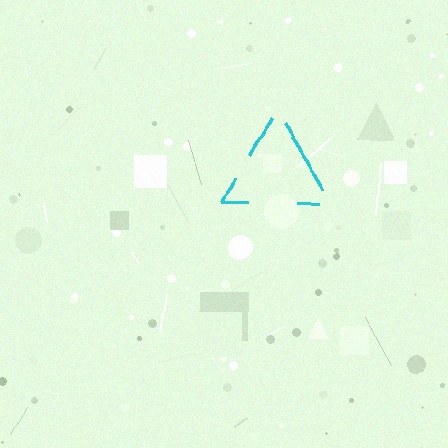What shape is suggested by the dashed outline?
The dashed outline suggests a triangle.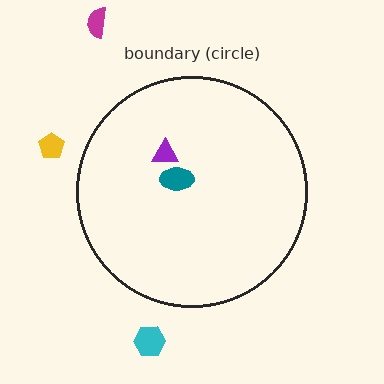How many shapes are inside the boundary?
2 inside, 3 outside.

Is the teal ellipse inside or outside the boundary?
Inside.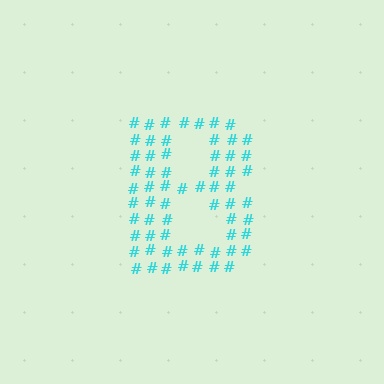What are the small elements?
The small elements are hash symbols.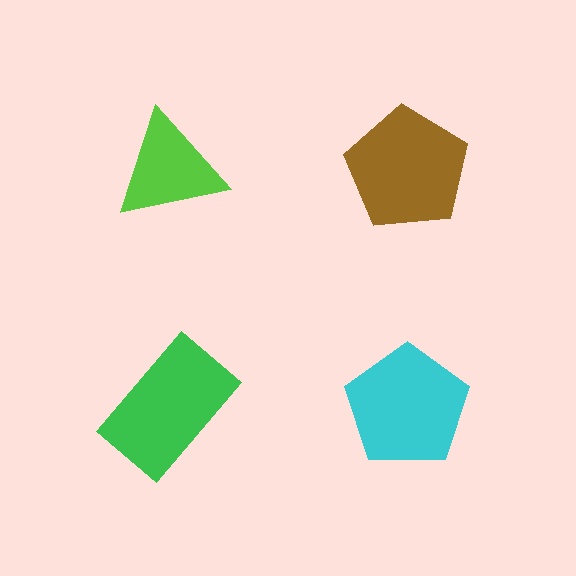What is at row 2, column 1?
A green rectangle.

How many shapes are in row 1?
2 shapes.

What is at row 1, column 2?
A brown pentagon.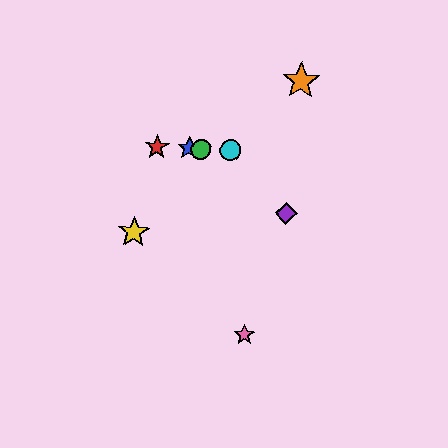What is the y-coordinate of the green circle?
The green circle is at y≈149.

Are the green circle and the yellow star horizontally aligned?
No, the green circle is at y≈149 and the yellow star is at y≈232.